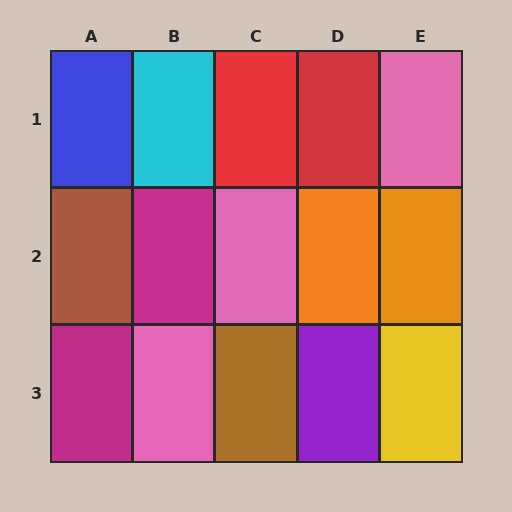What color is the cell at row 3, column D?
Purple.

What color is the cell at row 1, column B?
Cyan.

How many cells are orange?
2 cells are orange.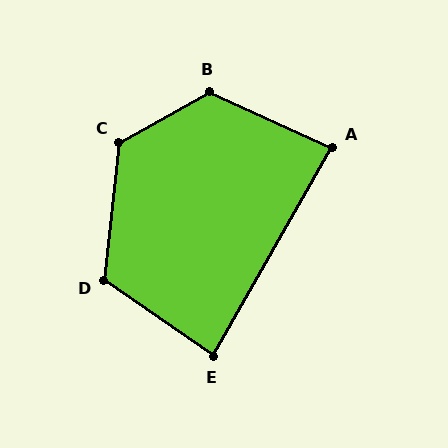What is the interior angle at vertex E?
Approximately 85 degrees (acute).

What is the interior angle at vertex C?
Approximately 126 degrees (obtuse).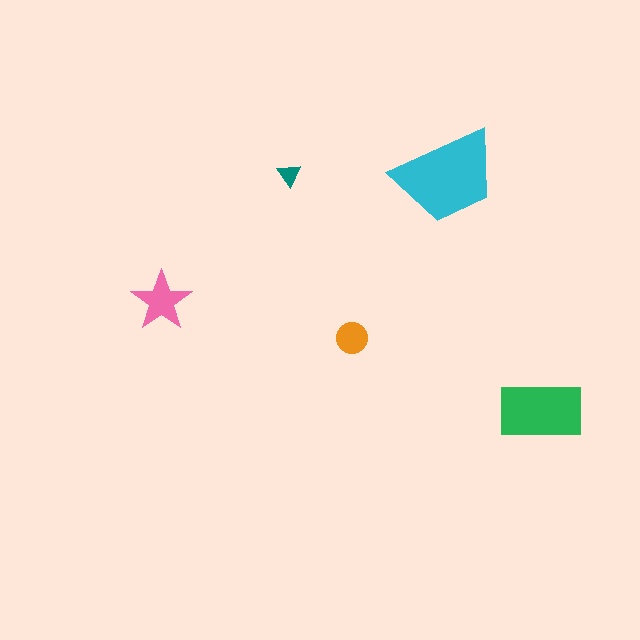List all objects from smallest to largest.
The teal triangle, the orange circle, the pink star, the green rectangle, the cyan trapezoid.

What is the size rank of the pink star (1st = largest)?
3rd.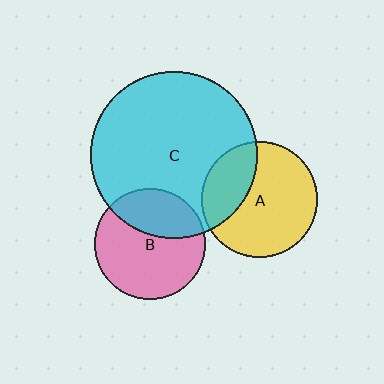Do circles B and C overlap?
Yes.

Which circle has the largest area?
Circle C (cyan).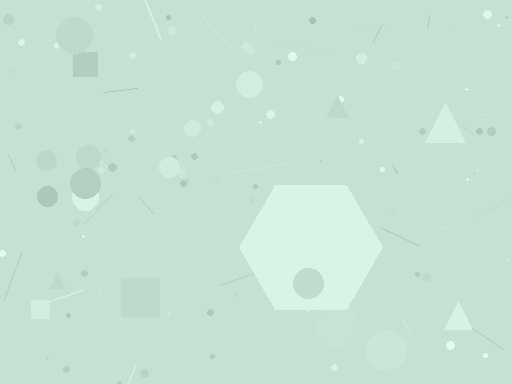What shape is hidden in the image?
A hexagon is hidden in the image.